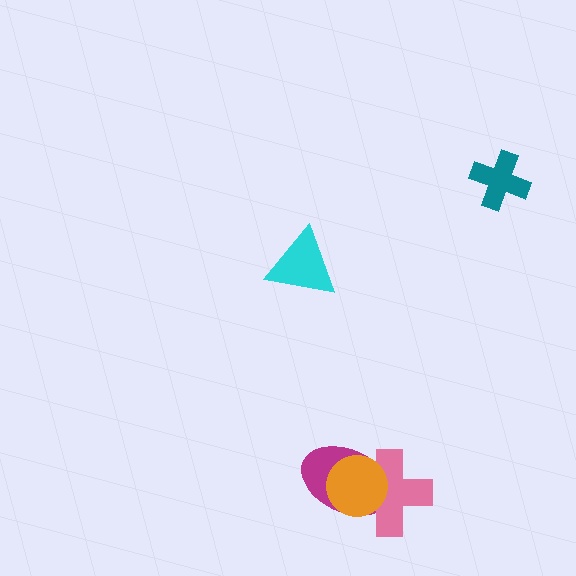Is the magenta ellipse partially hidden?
Yes, it is partially covered by another shape.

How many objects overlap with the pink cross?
2 objects overlap with the pink cross.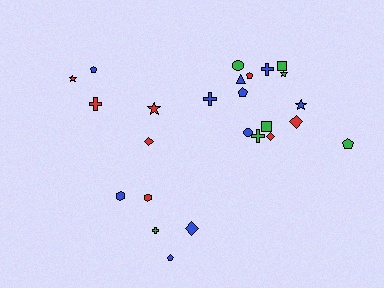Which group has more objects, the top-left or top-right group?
The top-right group.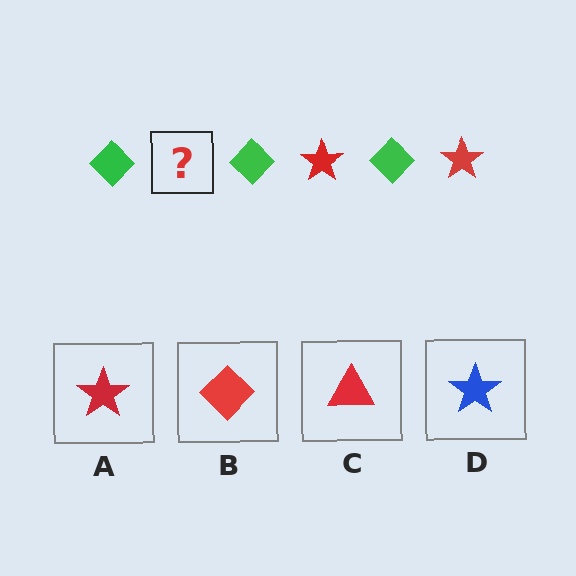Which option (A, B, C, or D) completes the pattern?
A.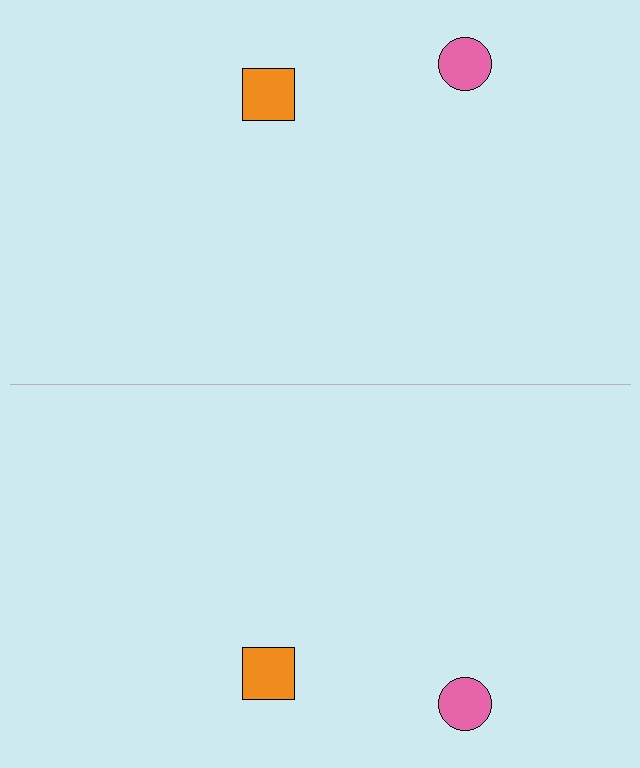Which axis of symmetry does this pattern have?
The pattern has a horizontal axis of symmetry running through the center of the image.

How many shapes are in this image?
There are 4 shapes in this image.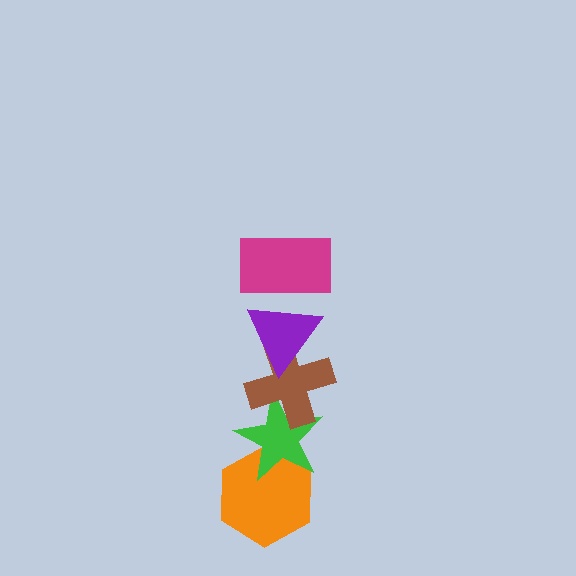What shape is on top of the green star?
The brown cross is on top of the green star.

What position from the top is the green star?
The green star is 4th from the top.